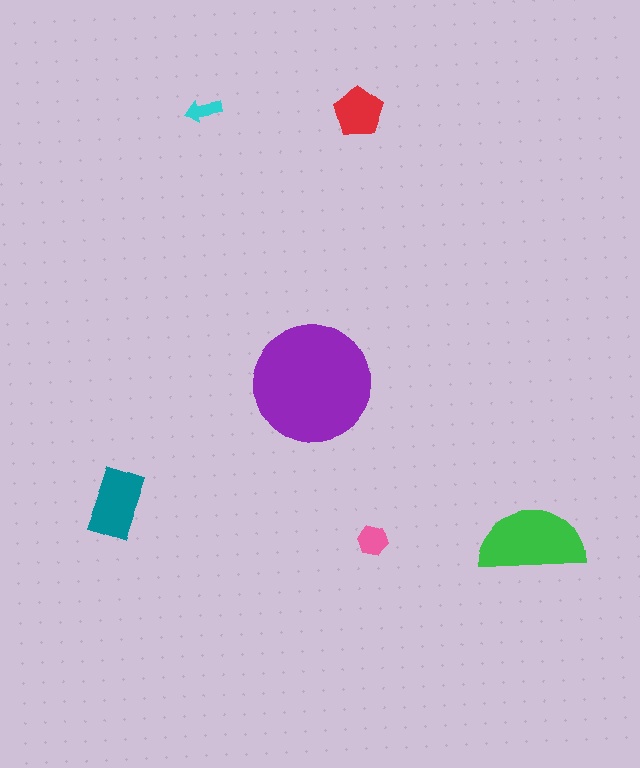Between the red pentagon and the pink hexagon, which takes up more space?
The red pentagon.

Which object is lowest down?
The green semicircle is bottommost.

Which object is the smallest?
The cyan arrow.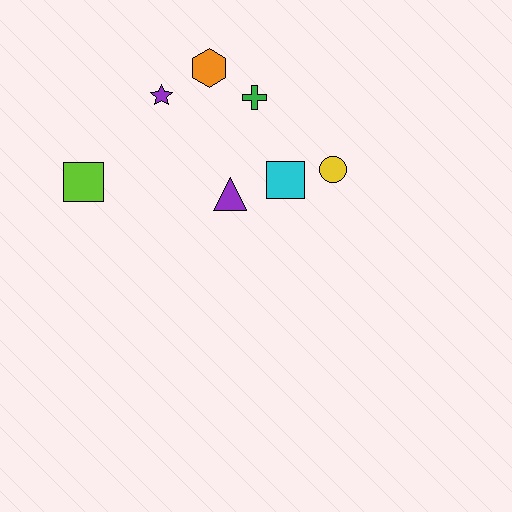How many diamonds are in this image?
There are no diamonds.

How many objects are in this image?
There are 7 objects.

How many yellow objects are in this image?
There is 1 yellow object.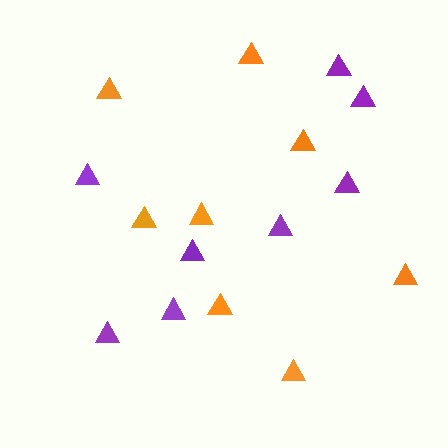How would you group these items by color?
There are 2 groups: one group of orange triangles (8) and one group of purple triangles (8).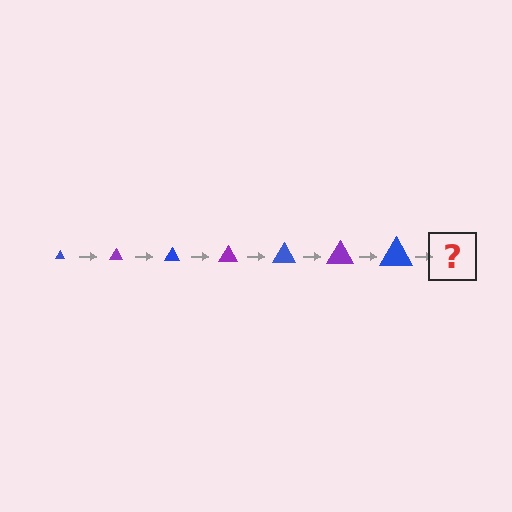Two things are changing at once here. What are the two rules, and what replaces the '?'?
The two rules are that the triangle grows larger each step and the color cycles through blue and purple. The '?' should be a purple triangle, larger than the previous one.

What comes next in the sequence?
The next element should be a purple triangle, larger than the previous one.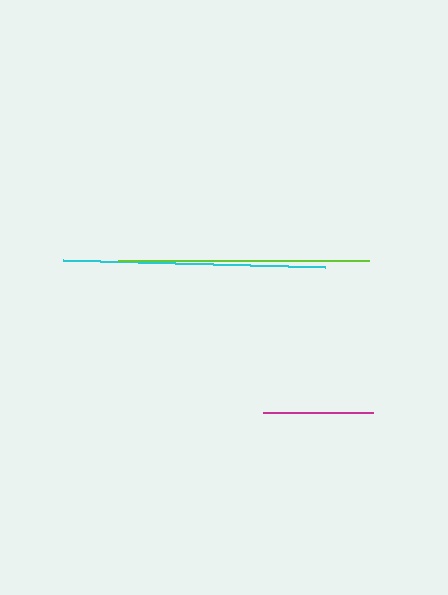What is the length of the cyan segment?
The cyan segment is approximately 262 pixels long.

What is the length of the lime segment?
The lime segment is approximately 251 pixels long.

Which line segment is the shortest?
The magenta line is the shortest at approximately 110 pixels.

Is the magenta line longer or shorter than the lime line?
The lime line is longer than the magenta line.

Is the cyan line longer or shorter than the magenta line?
The cyan line is longer than the magenta line.